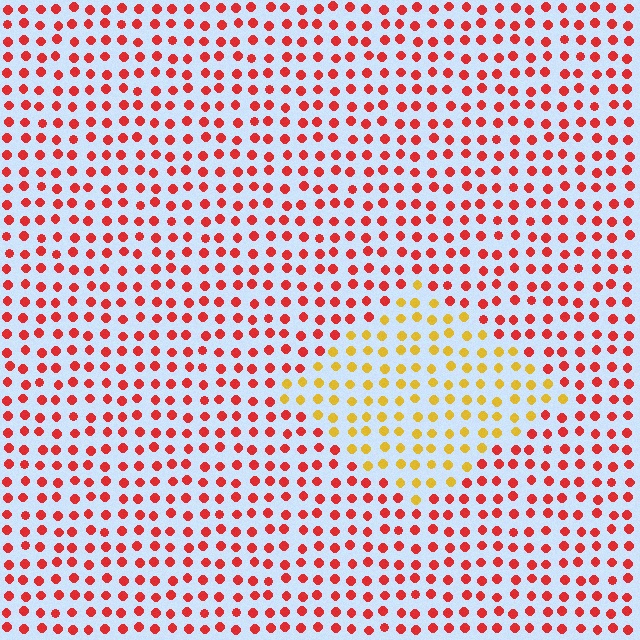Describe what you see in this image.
The image is filled with small red elements in a uniform arrangement. A diamond-shaped region is visible where the elements are tinted to a slightly different hue, forming a subtle color boundary.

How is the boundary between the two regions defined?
The boundary is defined purely by a slight shift in hue (about 49 degrees). Spacing, size, and orientation are identical on both sides.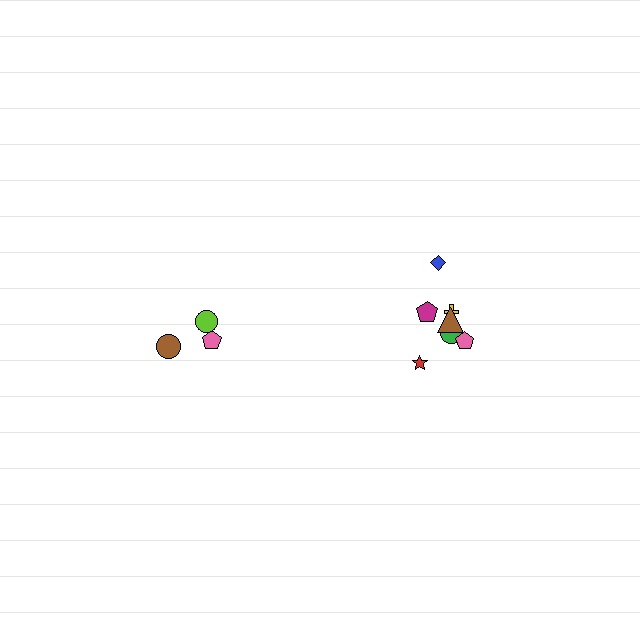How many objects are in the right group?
There are 7 objects.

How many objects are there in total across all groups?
There are 10 objects.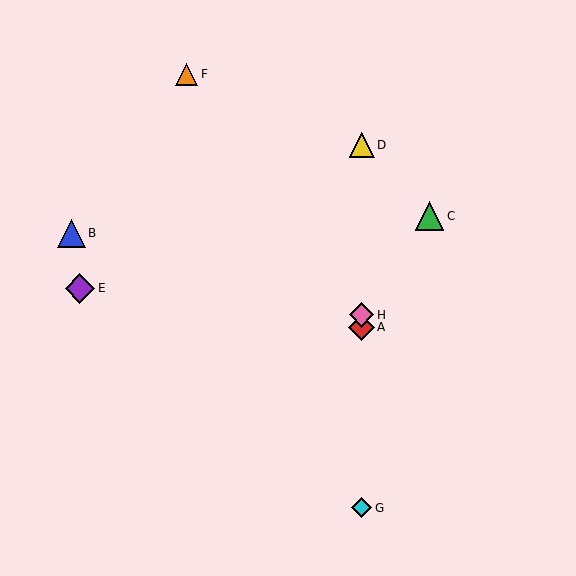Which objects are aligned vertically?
Objects A, D, G, H are aligned vertically.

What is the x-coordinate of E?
Object E is at x≈80.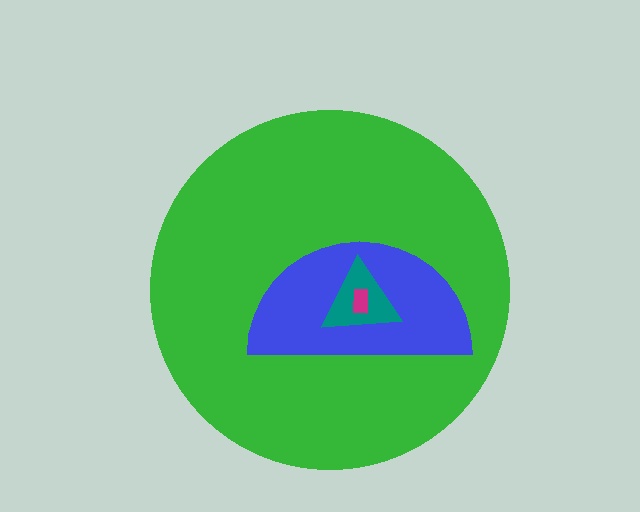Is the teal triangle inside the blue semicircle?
Yes.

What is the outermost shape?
The green circle.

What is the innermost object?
The magenta rectangle.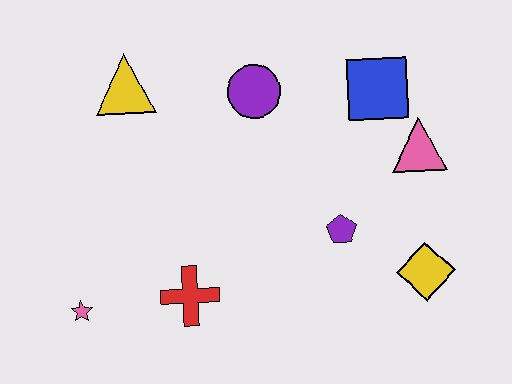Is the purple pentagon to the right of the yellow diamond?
No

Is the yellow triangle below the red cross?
No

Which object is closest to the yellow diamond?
The purple pentagon is closest to the yellow diamond.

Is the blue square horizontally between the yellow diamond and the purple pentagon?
Yes